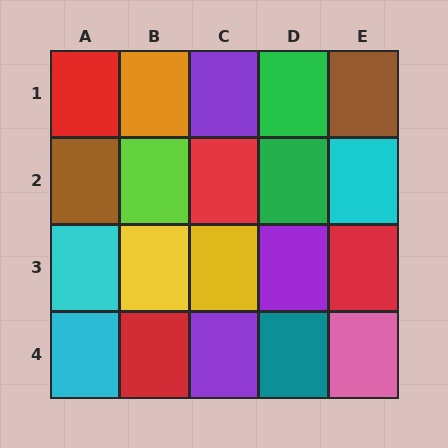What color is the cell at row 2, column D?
Green.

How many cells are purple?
3 cells are purple.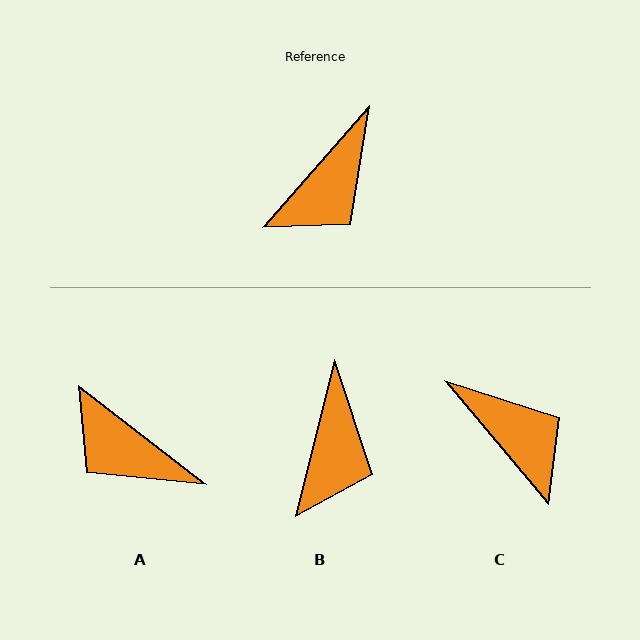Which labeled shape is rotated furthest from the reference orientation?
A, about 87 degrees away.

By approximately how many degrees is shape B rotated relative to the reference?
Approximately 27 degrees counter-clockwise.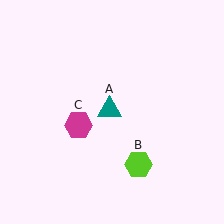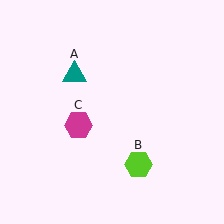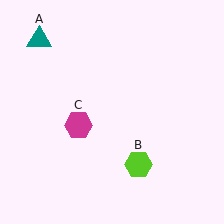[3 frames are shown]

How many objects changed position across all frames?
1 object changed position: teal triangle (object A).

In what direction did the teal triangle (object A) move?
The teal triangle (object A) moved up and to the left.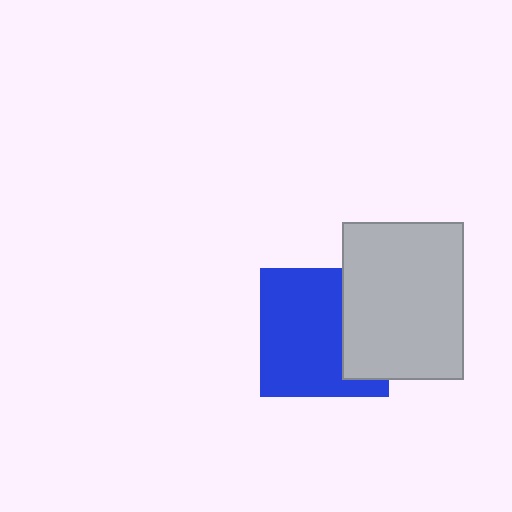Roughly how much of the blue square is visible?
Most of it is visible (roughly 68%).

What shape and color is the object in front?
The object in front is a light gray rectangle.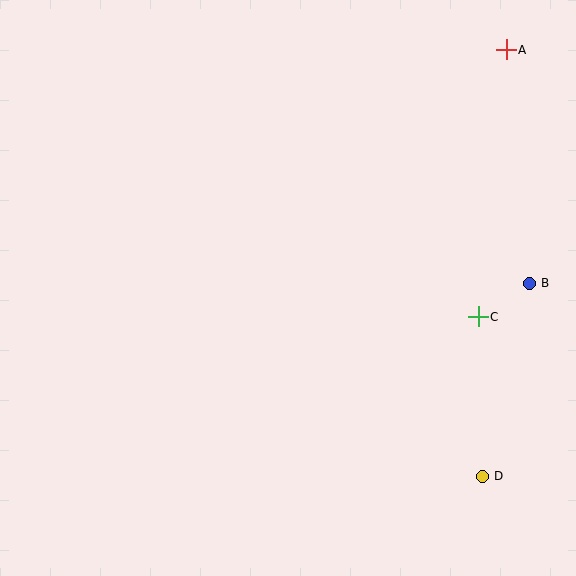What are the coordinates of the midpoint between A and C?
The midpoint between A and C is at (492, 183).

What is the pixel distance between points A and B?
The distance between A and B is 235 pixels.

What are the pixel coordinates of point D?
Point D is at (482, 476).